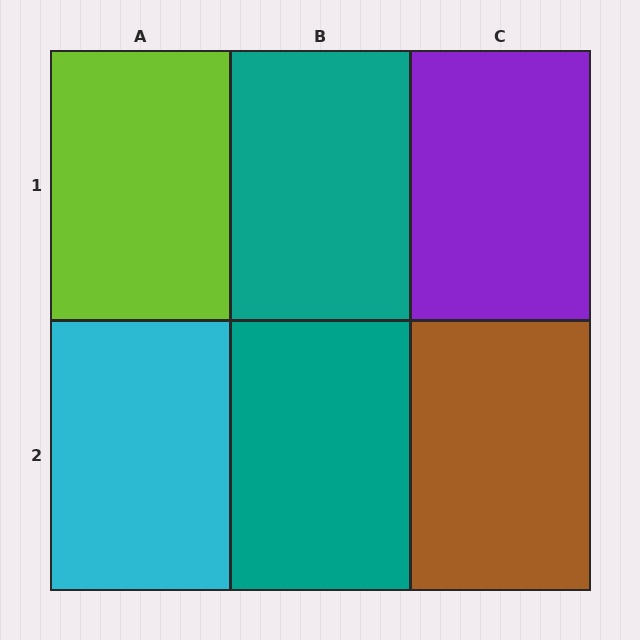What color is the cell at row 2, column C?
Brown.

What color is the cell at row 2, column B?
Teal.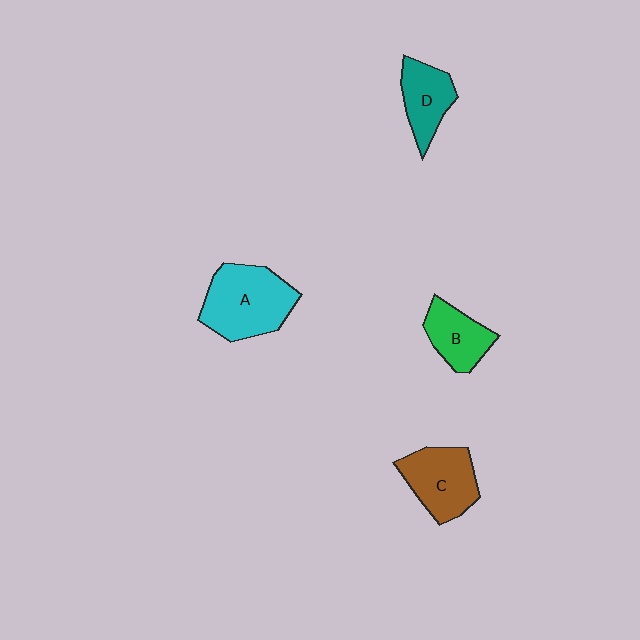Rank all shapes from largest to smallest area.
From largest to smallest: A (cyan), C (brown), D (teal), B (green).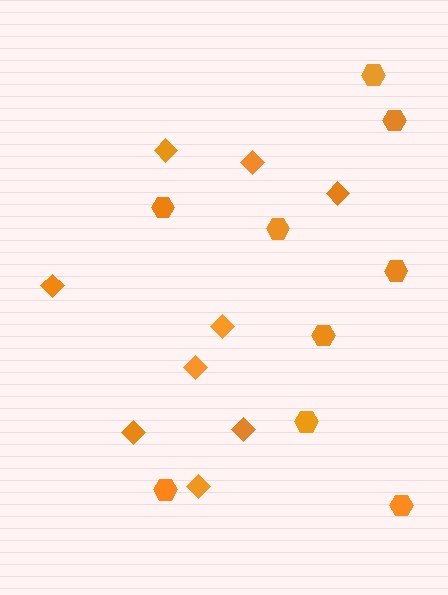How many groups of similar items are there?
There are 2 groups: one group of hexagons (9) and one group of diamonds (9).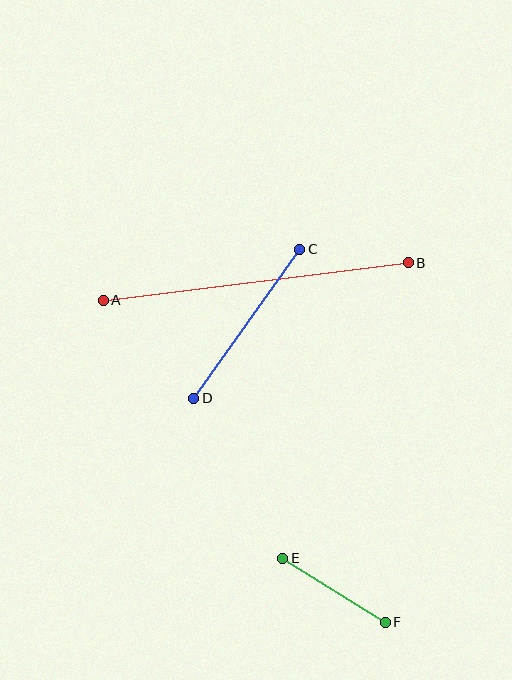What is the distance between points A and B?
The distance is approximately 307 pixels.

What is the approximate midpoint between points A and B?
The midpoint is at approximately (256, 282) pixels.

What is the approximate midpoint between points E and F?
The midpoint is at approximately (334, 590) pixels.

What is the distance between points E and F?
The distance is approximately 121 pixels.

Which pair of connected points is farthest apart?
Points A and B are farthest apart.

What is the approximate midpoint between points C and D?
The midpoint is at approximately (247, 324) pixels.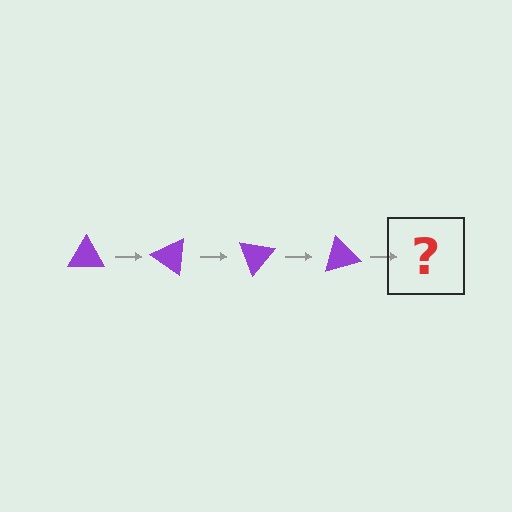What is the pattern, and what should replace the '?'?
The pattern is that the triangle rotates 35 degrees each step. The '?' should be a purple triangle rotated 140 degrees.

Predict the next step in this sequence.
The next step is a purple triangle rotated 140 degrees.